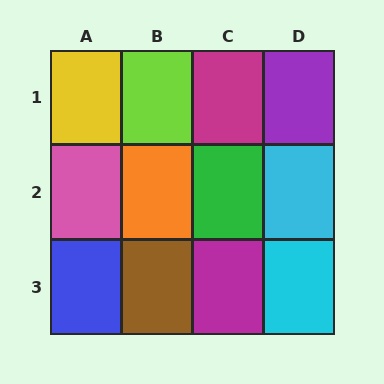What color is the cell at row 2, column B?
Orange.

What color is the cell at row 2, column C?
Green.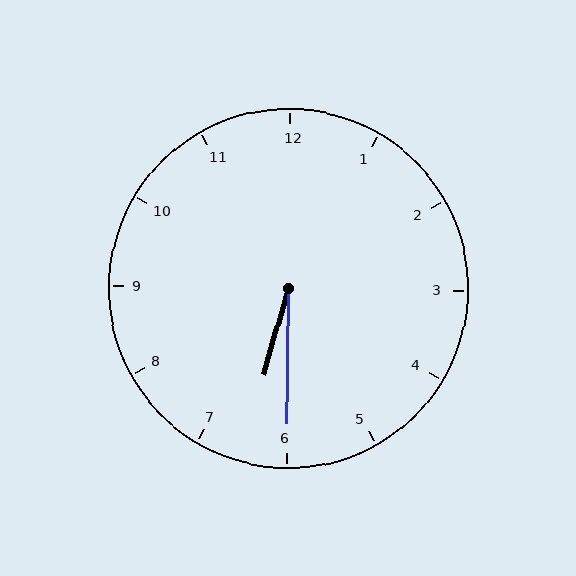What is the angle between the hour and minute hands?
Approximately 15 degrees.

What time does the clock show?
6:30.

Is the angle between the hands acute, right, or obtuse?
It is acute.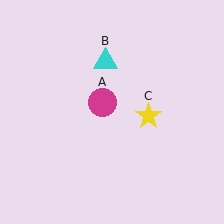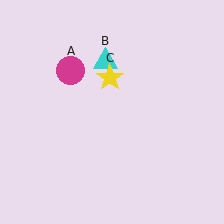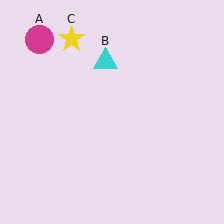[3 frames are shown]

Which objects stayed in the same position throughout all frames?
Cyan triangle (object B) remained stationary.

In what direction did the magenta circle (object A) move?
The magenta circle (object A) moved up and to the left.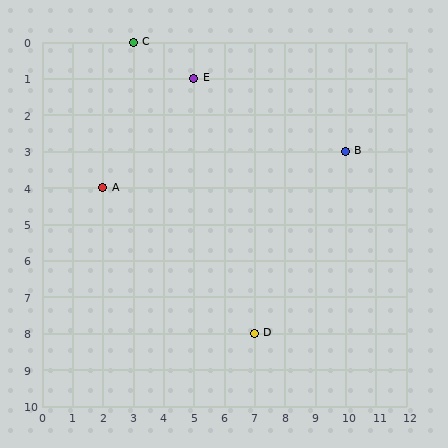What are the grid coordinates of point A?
Point A is at grid coordinates (2, 4).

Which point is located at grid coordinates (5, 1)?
Point E is at (5, 1).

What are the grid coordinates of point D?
Point D is at grid coordinates (7, 8).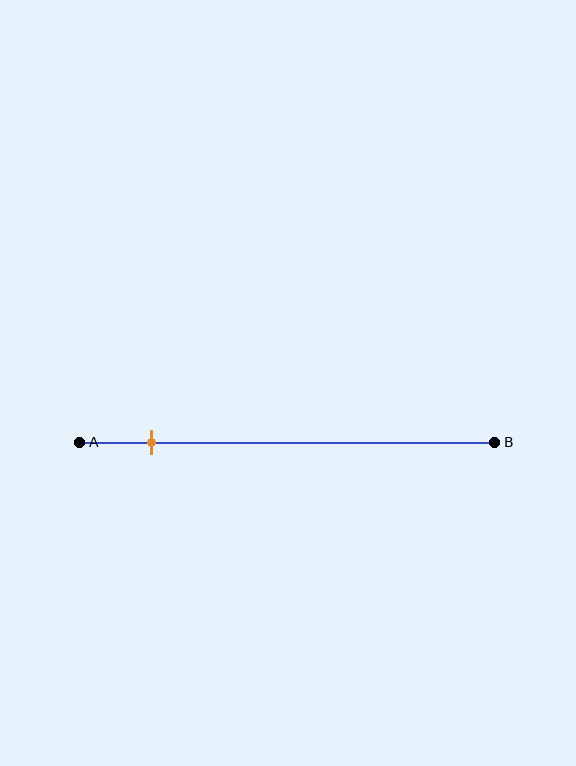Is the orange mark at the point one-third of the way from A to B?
No, the mark is at about 15% from A, not at the 33% one-third point.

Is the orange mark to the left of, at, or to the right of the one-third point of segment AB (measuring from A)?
The orange mark is to the left of the one-third point of segment AB.